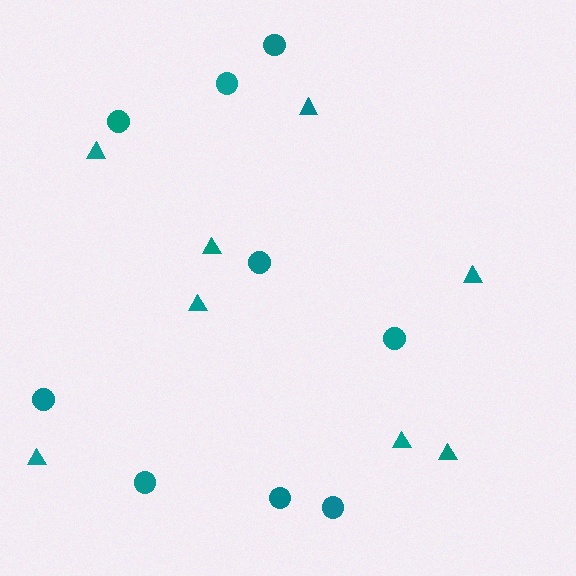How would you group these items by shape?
There are 2 groups: one group of triangles (8) and one group of circles (9).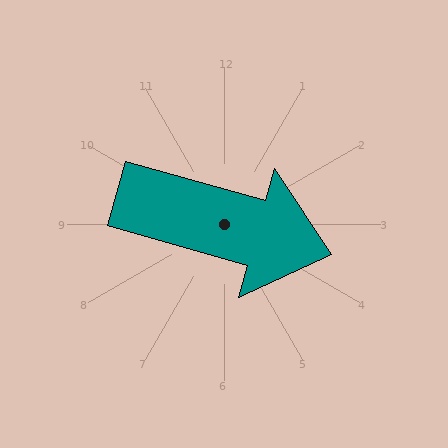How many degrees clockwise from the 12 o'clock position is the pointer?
Approximately 106 degrees.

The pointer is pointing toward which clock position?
Roughly 4 o'clock.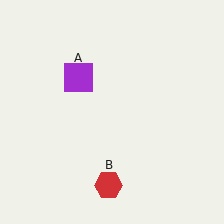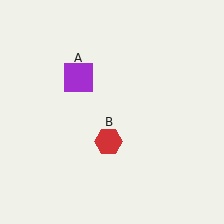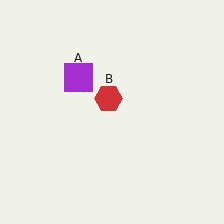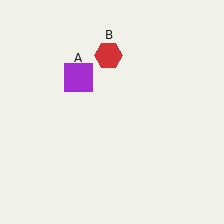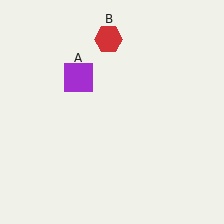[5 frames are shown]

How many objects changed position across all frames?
1 object changed position: red hexagon (object B).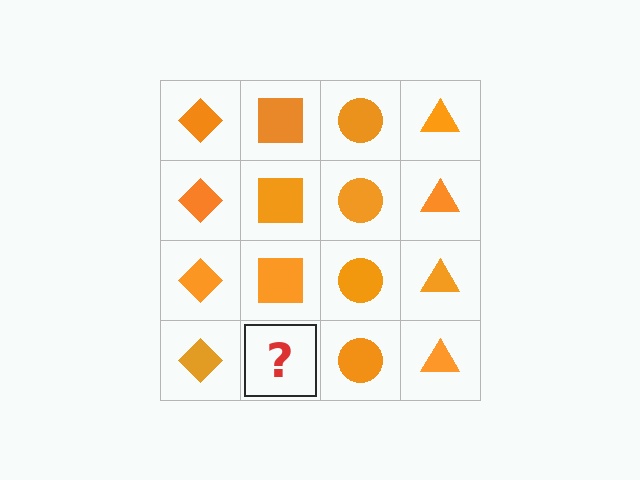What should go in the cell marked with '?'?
The missing cell should contain an orange square.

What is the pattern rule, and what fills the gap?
The rule is that each column has a consistent shape. The gap should be filled with an orange square.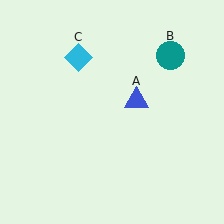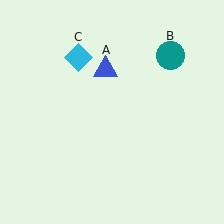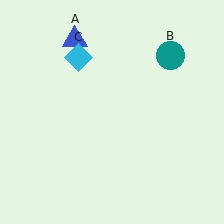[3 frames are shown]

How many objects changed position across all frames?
1 object changed position: blue triangle (object A).